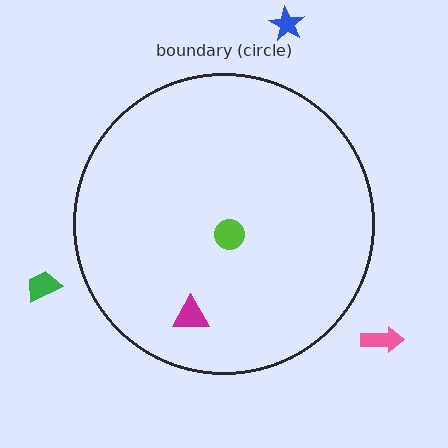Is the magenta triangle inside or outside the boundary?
Inside.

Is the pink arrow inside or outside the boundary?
Outside.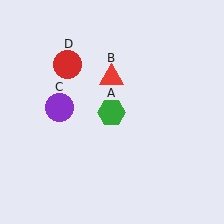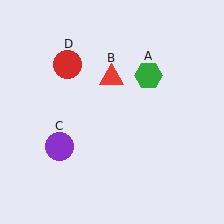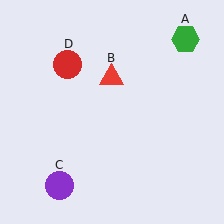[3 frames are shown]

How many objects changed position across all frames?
2 objects changed position: green hexagon (object A), purple circle (object C).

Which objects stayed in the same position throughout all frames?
Red triangle (object B) and red circle (object D) remained stationary.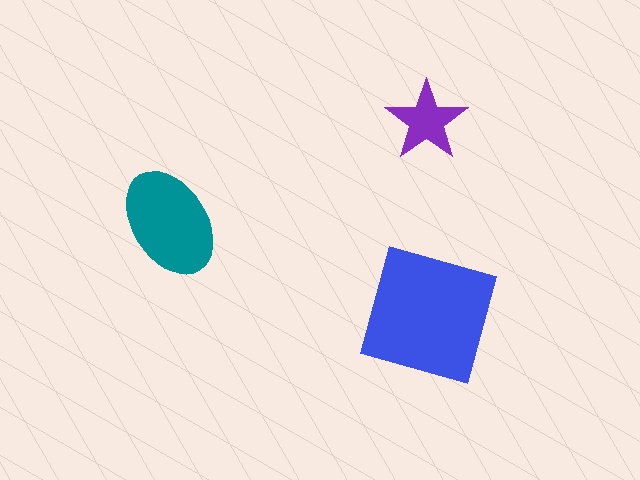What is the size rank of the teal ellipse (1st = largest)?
2nd.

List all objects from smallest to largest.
The purple star, the teal ellipse, the blue square.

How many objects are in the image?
There are 3 objects in the image.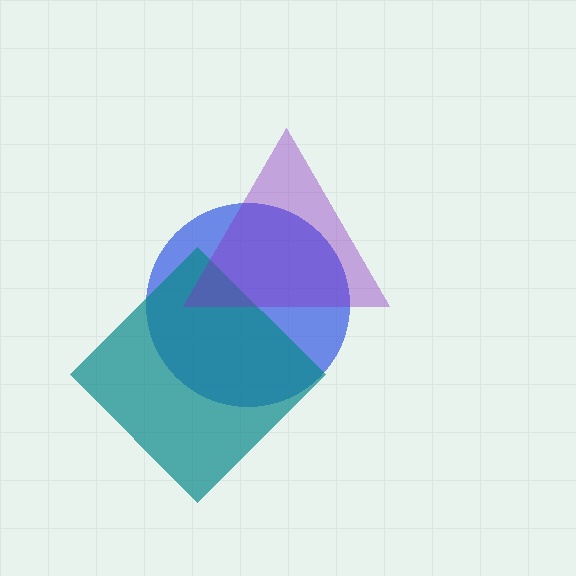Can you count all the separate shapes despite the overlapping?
Yes, there are 3 separate shapes.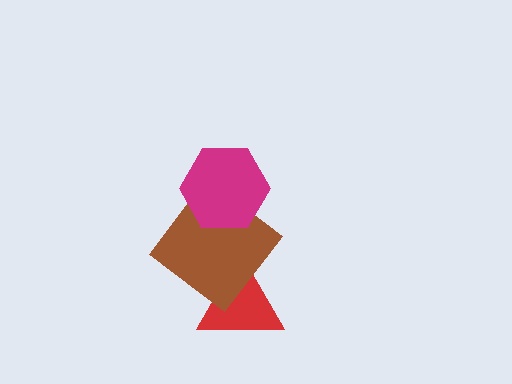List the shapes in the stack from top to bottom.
From top to bottom: the magenta hexagon, the brown diamond, the red triangle.